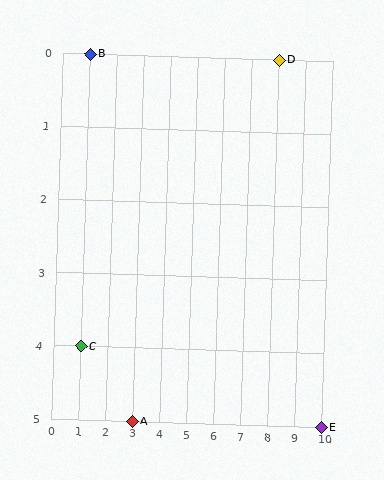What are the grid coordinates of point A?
Point A is at grid coordinates (3, 5).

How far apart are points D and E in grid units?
Points D and E are 2 columns and 5 rows apart (about 5.4 grid units diagonally).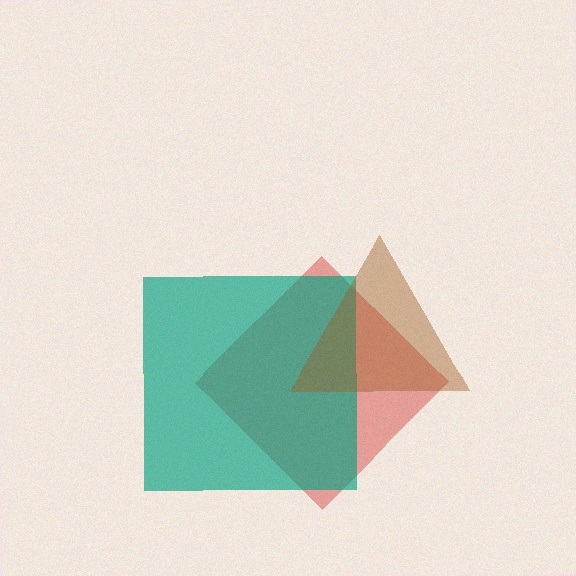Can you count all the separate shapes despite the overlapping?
Yes, there are 3 separate shapes.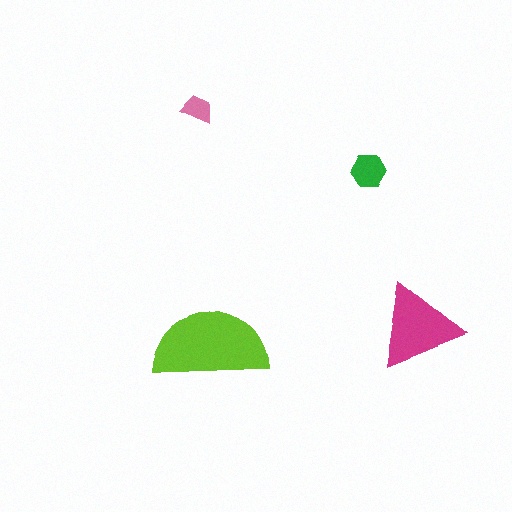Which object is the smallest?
The pink trapezoid.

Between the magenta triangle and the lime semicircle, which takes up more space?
The lime semicircle.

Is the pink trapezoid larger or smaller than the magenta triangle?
Smaller.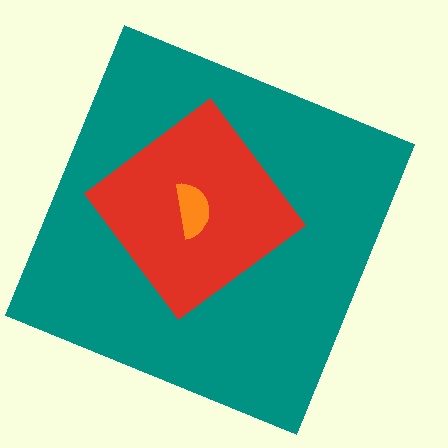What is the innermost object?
The orange semicircle.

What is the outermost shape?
The teal square.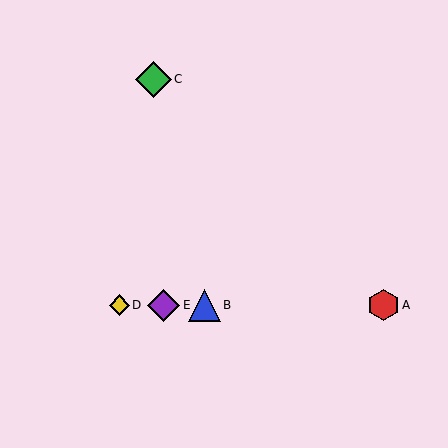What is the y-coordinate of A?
Object A is at y≈305.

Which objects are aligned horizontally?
Objects A, B, D, E are aligned horizontally.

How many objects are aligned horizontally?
4 objects (A, B, D, E) are aligned horizontally.